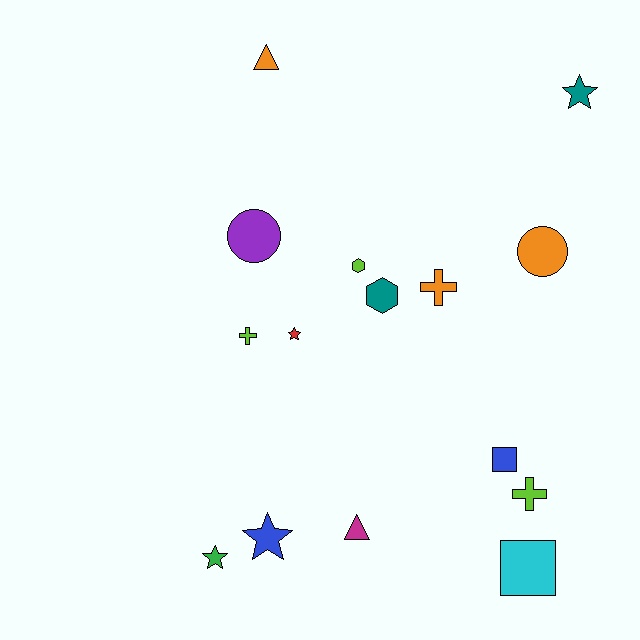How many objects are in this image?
There are 15 objects.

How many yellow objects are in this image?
There are no yellow objects.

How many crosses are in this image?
There are 3 crosses.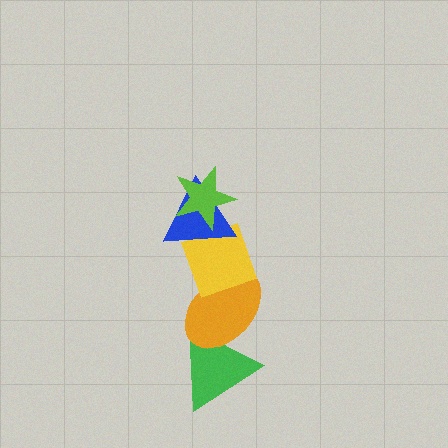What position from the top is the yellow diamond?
The yellow diamond is 3rd from the top.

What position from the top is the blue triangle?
The blue triangle is 2nd from the top.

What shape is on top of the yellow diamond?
The blue triangle is on top of the yellow diamond.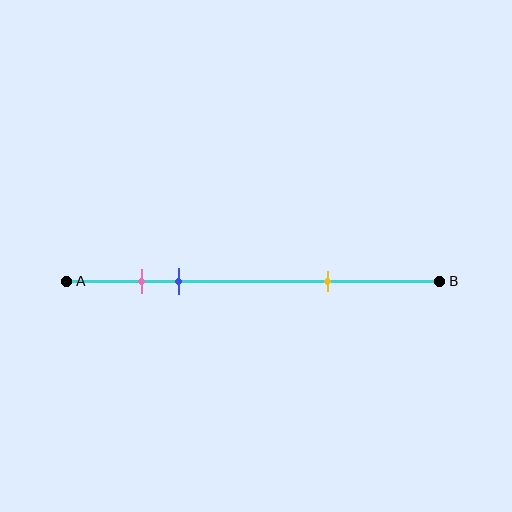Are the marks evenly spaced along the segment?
No, the marks are not evenly spaced.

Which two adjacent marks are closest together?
The pink and blue marks are the closest adjacent pair.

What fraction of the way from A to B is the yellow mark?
The yellow mark is approximately 70% (0.7) of the way from A to B.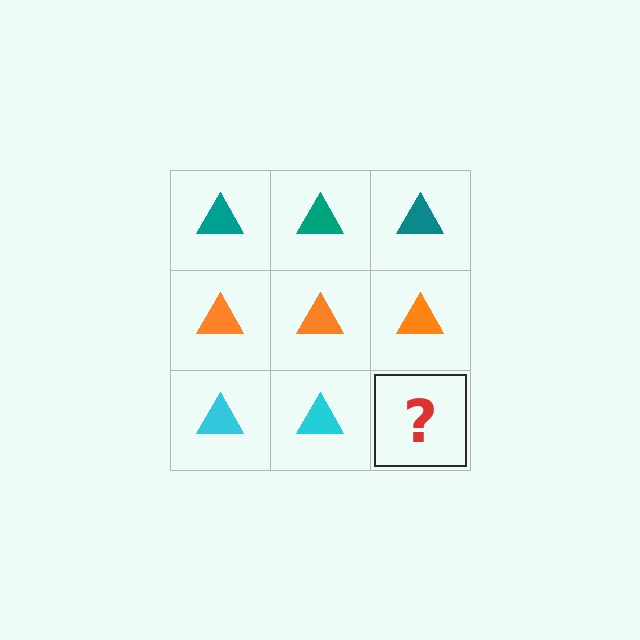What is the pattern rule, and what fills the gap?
The rule is that each row has a consistent color. The gap should be filled with a cyan triangle.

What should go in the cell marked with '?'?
The missing cell should contain a cyan triangle.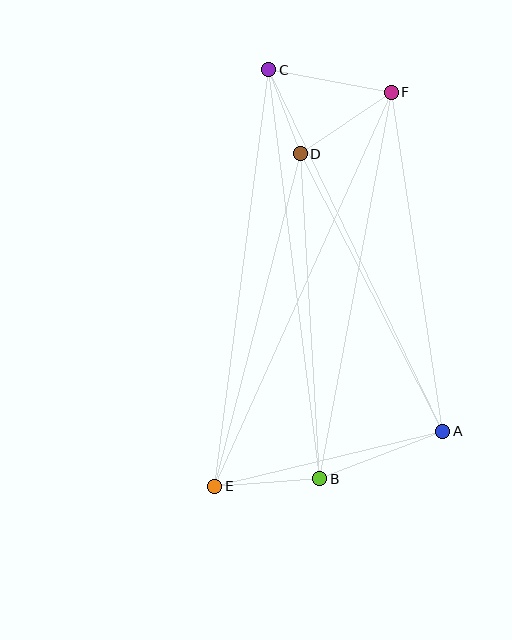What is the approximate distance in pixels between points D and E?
The distance between D and E is approximately 343 pixels.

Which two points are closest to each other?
Points C and D are closest to each other.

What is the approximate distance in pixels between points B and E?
The distance between B and E is approximately 105 pixels.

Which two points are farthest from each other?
Points E and F are farthest from each other.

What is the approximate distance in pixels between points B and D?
The distance between B and D is approximately 325 pixels.